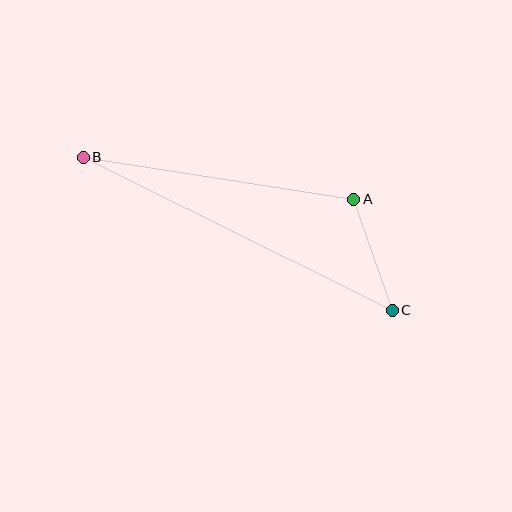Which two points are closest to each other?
Points A and C are closest to each other.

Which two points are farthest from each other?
Points B and C are farthest from each other.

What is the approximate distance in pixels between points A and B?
The distance between A and B is approximately 273 pixels.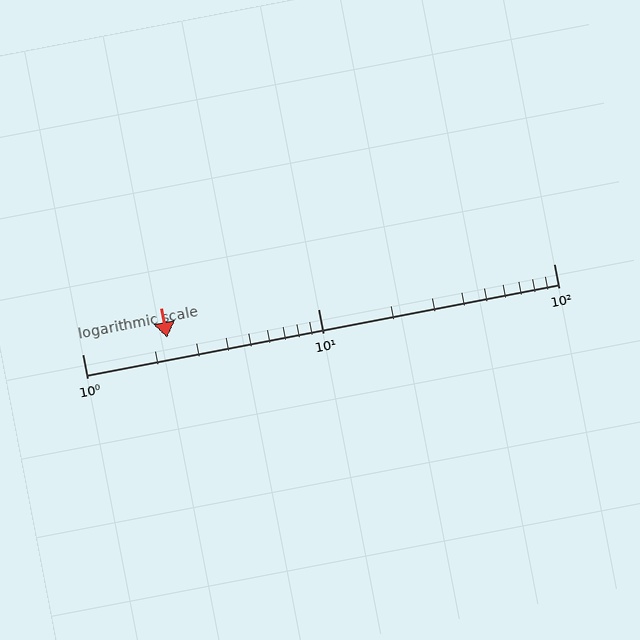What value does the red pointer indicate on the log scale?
The pointer indicates approximately 2.3.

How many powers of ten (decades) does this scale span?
The scale spans 2 decades, from 1 to 100.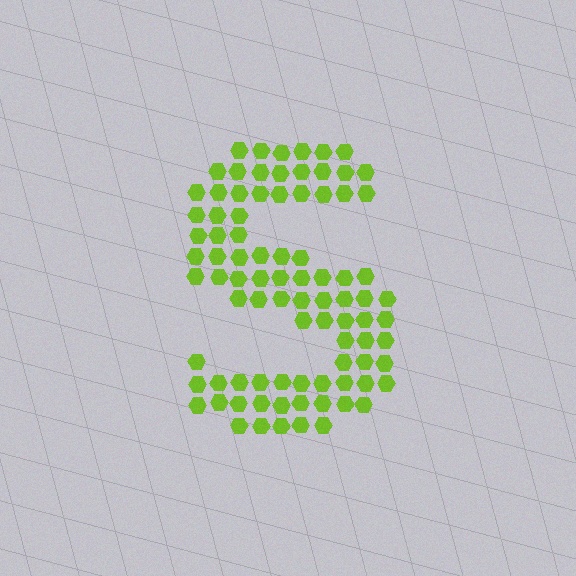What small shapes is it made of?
It is made of small hexagons.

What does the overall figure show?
The overall figure shows the letter S.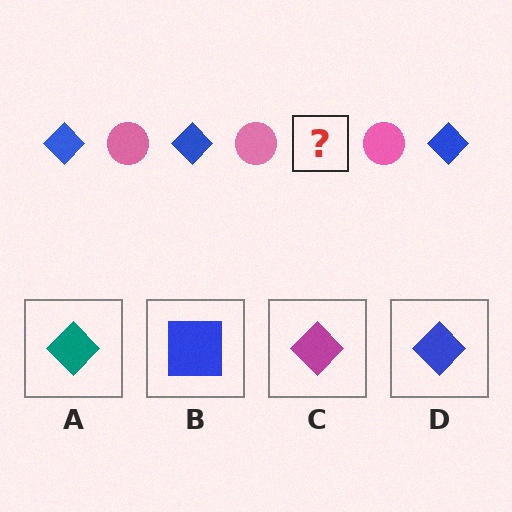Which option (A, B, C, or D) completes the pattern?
D.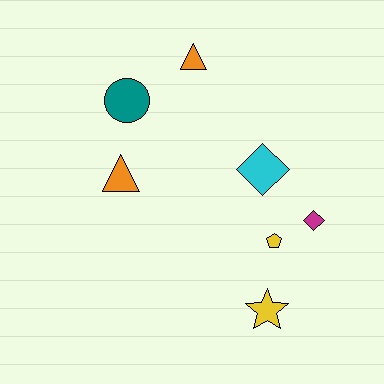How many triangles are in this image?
There are 2 triangles.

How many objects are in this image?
There are 7 objects.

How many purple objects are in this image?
There are no purple objects.